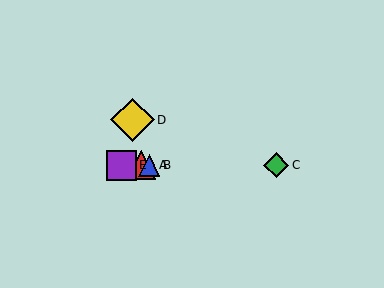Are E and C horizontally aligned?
Yes, both are at y≈165.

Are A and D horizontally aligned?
No, A is at y≈165 and D is at y≈120.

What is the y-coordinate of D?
Object D is at y≈120.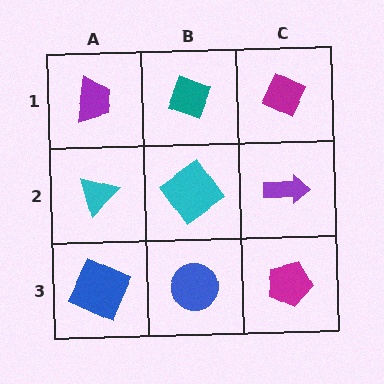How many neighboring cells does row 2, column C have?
3.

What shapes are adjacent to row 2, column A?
A purple trapezoid (row 1, column A), a blue square (row 3, column A), a cyan diamond (row 2, column B).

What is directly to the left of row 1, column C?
A teal diamond.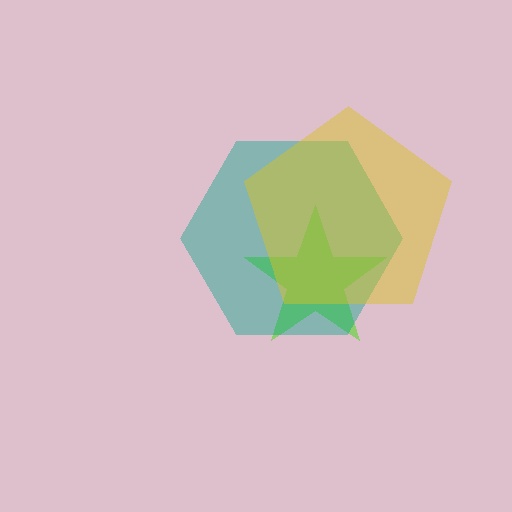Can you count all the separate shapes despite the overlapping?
Yes, there are 3 separate shapes.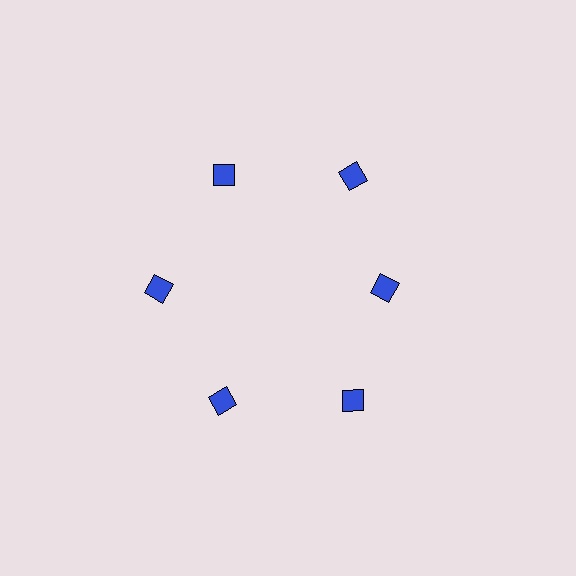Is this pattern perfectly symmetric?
No. The 6 blue diamonds are arranged in a ring, but one element near the 3 o'clock position is pulled inward toward the center, breaking the 6-fold rotational symmetry.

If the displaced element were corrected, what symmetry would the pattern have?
It would have 6-fold rotational symmetry — the pattern would map onto itself every 60 degrees.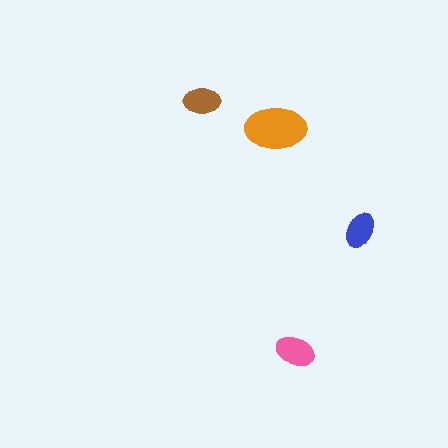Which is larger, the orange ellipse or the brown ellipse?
The orange one.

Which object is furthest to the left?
The brown ellipse is leftmost.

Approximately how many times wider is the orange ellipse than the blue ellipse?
About 1.5 times wider.